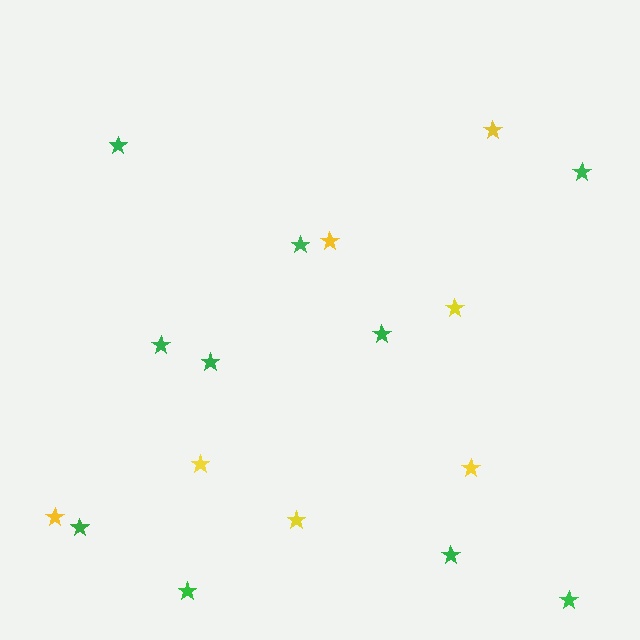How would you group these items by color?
There are 2 groups: one group of green stars (10) and one group of yellow stars (7).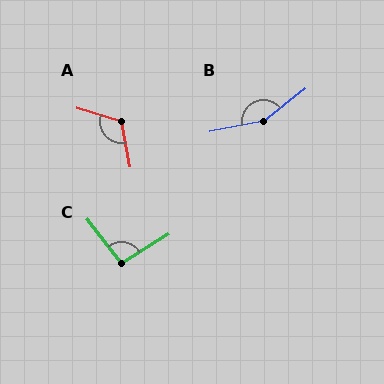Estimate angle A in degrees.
Approximately 117 degrees.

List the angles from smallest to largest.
C (96°), A (117°), B (154°).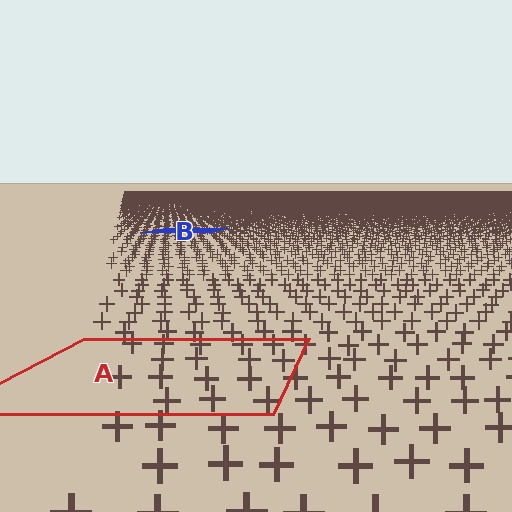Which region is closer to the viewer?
Region A is closer. The texture elements there are larger and more spread out.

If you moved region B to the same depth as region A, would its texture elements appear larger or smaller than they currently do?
They would appear larger. At a closer depth, the same texture elements are projected at a bigger on-screen size.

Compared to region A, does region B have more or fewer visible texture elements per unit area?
Region B has more texture elements per unit area — they are packed more densely because it is farther away.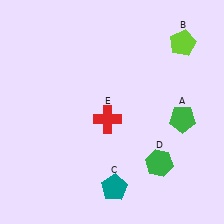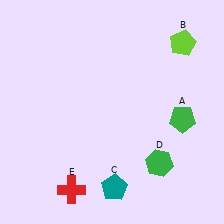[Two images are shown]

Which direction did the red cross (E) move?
The red cross (E) moved down.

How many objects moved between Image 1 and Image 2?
1 object moved between the two images.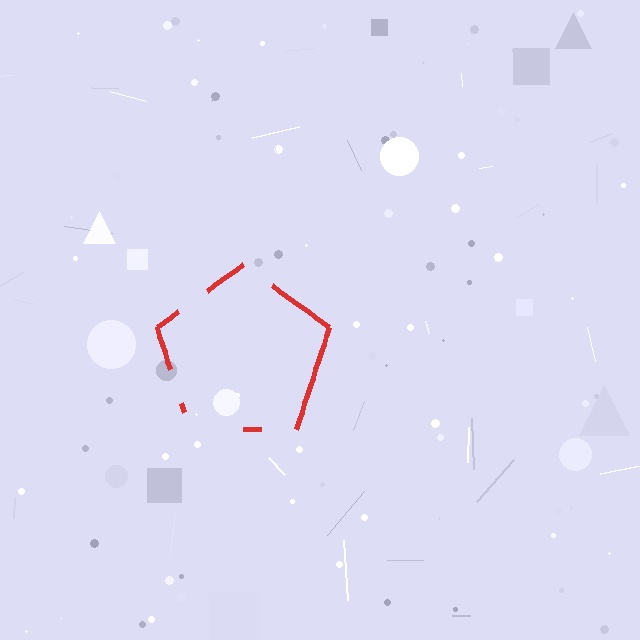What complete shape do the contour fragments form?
The contour fragments form a pentagon.